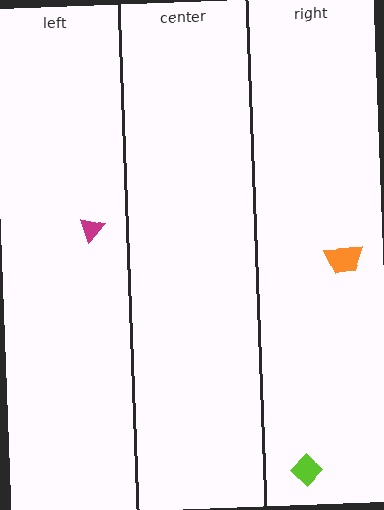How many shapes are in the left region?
1.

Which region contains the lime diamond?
The right region.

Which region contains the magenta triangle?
The left region.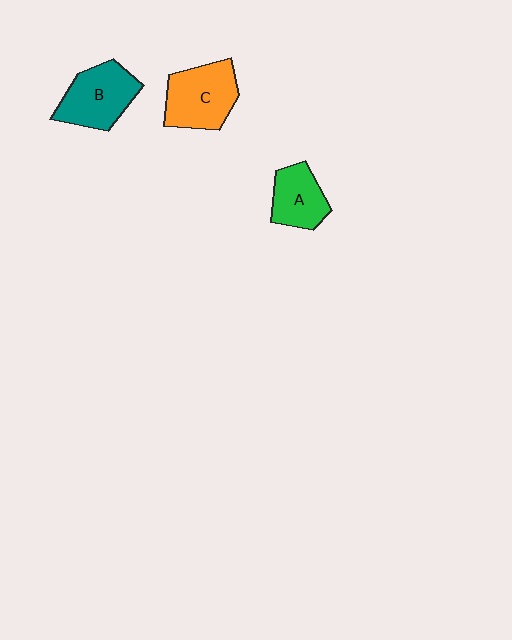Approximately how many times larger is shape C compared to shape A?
Approximately 1.4 times.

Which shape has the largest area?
Shape C (orange).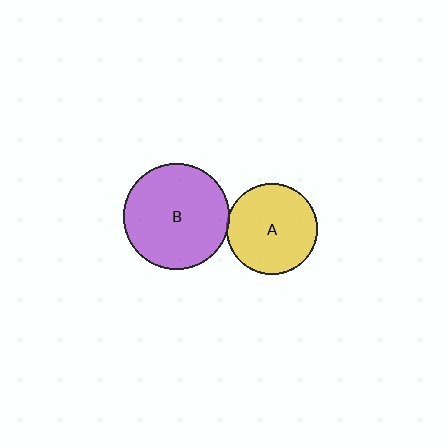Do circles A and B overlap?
Yes.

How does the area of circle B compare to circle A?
Approximately 1.3 times.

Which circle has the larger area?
Circle B (purple).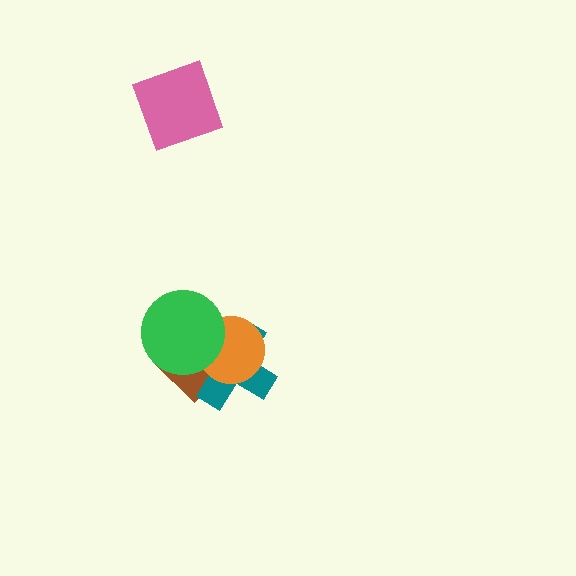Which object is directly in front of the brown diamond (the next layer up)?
The teal cross is directly in front of the brown diamond.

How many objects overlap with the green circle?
3 objects overlap with the green circle.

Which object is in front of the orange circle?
The green circle is in front of the orange circle.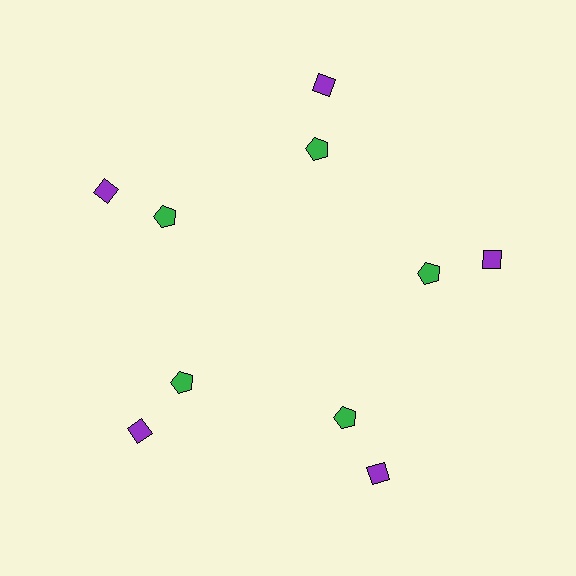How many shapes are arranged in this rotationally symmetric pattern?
There are 10 shapes, arranged in 5 groups of 2.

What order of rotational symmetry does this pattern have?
This pattern has 5-fold rotational symmetry.